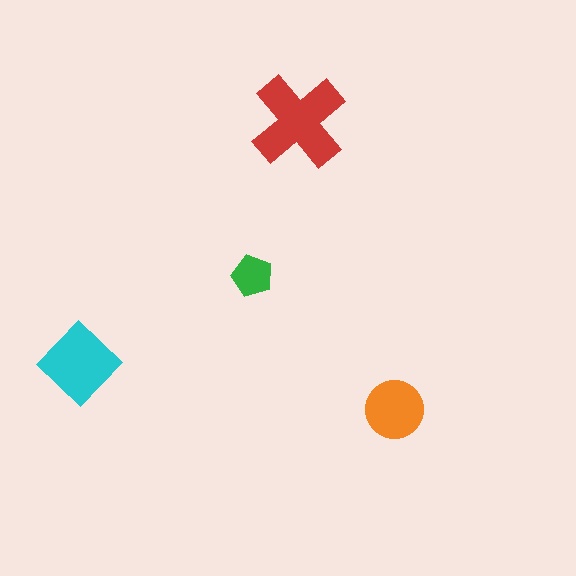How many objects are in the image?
There are 4 objects in the image.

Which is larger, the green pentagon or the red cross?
The red cross.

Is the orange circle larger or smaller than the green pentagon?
Larger.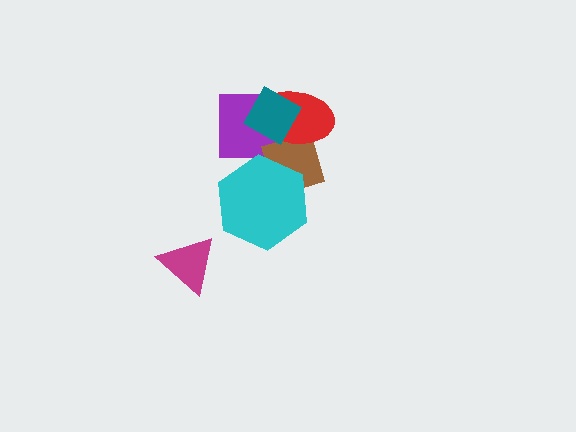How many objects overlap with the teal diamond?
2 objects overlap with the teal diamond.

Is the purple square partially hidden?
Yes, it is partially covered by another shape.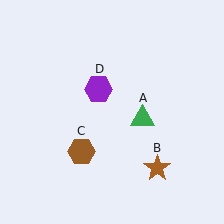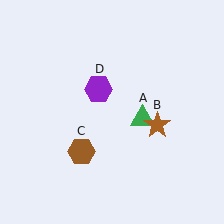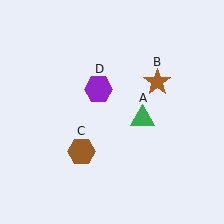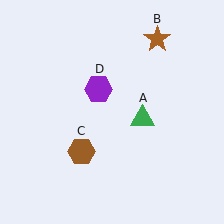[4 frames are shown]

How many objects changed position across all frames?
1 object changed position: brown star (object B).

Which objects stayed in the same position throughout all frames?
Green triangle (object A) and brown hexagon (object C) and purple hexagon (object D) remained stationary.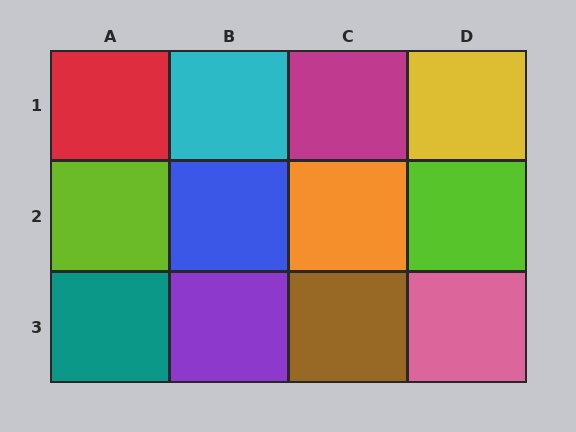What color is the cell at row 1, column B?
Cyan.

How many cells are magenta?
1 cell is magenta.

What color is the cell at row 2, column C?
Orange.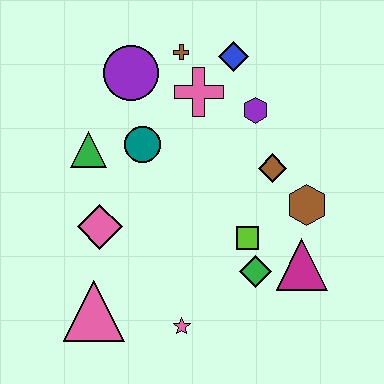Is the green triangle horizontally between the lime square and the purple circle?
No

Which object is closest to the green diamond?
The lime square is closest to the green diamond.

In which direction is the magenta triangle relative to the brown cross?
The magenta triangle is below the brown cross.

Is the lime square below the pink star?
No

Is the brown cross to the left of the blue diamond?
Yes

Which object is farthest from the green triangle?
The magenta triangle is farthest from the green triangle.